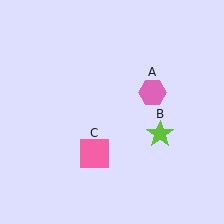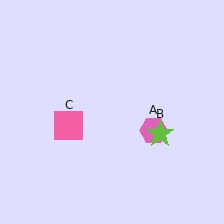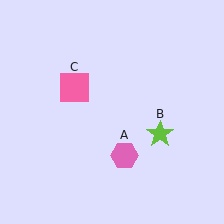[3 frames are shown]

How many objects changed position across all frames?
2 objects changed position: pink hexagon (object A), pink square (object C).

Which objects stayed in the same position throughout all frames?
Lime star (object B) remained stationary.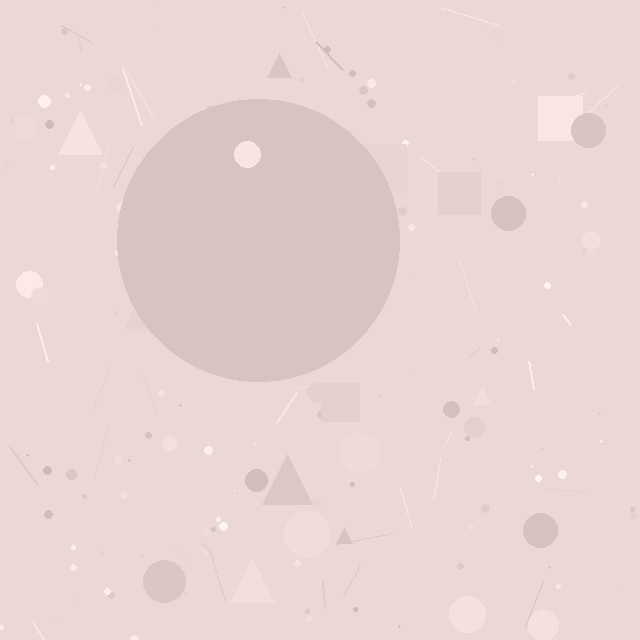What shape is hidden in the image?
A circle is hidden in the image.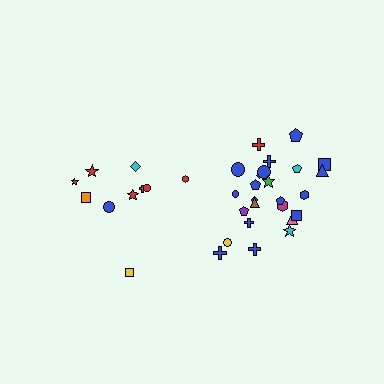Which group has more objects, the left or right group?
The right group.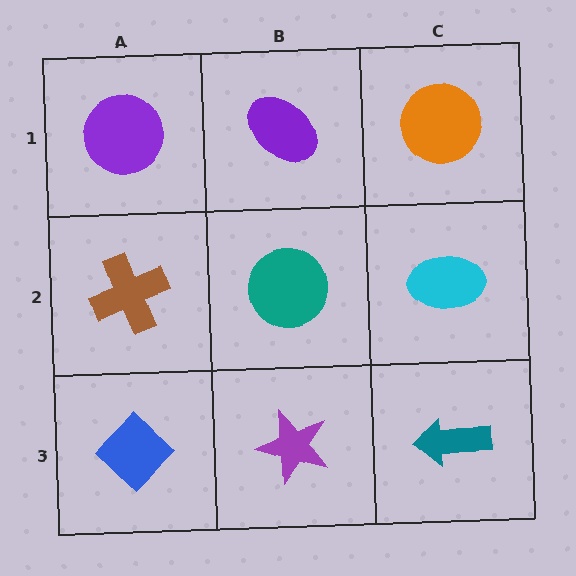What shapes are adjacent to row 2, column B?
A purple ellipse (row 1, column B), a purple star (row 3, column B), a brown cross (row 2, column A), a cyan ellipse (row 2, column C).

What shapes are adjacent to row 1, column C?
A cyan ellipse (row 2, column C), a purple ellipse (row 1, column B).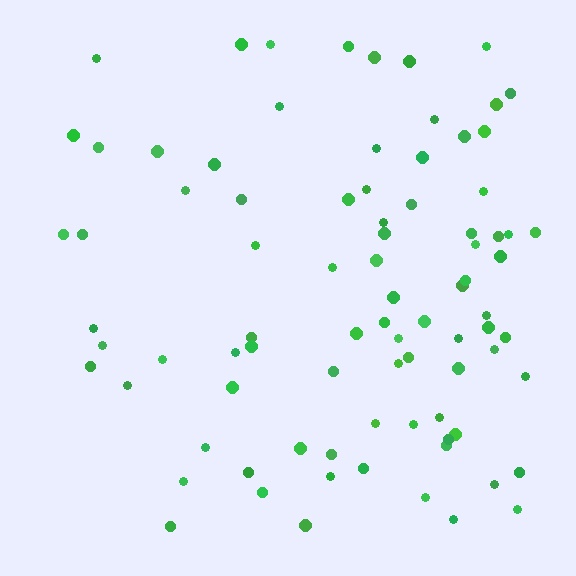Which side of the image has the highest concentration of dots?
The right.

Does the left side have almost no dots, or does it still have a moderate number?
Still a moderate number, just noticeably fewer than the right.